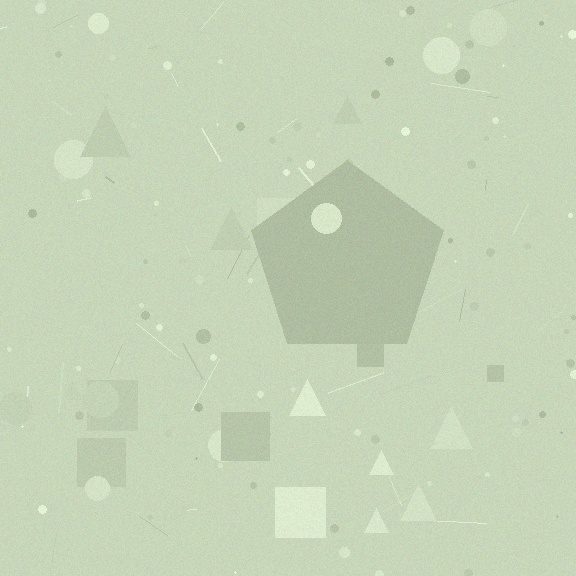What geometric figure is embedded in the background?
A pentagon is embedded in the background.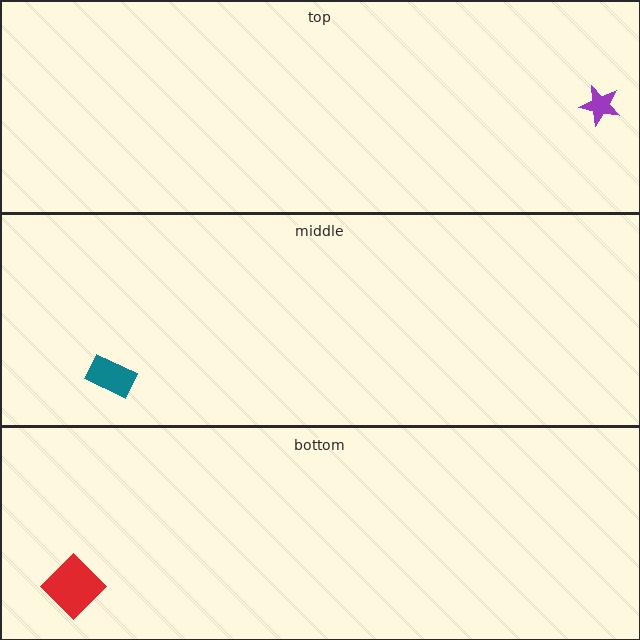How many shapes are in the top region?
1.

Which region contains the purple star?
The top region.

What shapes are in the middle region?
The teal rectangle.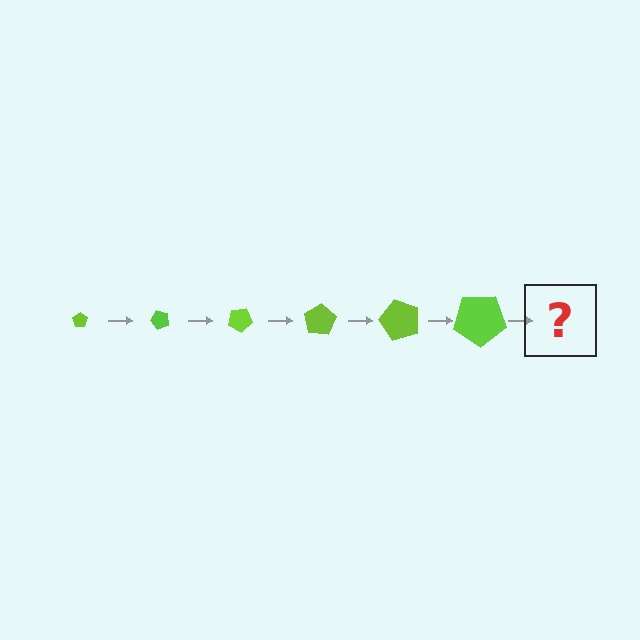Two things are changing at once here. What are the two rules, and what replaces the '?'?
The two rules are that the pentagon grows larger each step and it rotates 50 degrees each step. The '?' should be a pentagon, larger than the previous one and rotated 300 degrees from the start.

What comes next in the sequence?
The next element should be a pentagon, larger than the previous one and rotated 300 degrees from the start.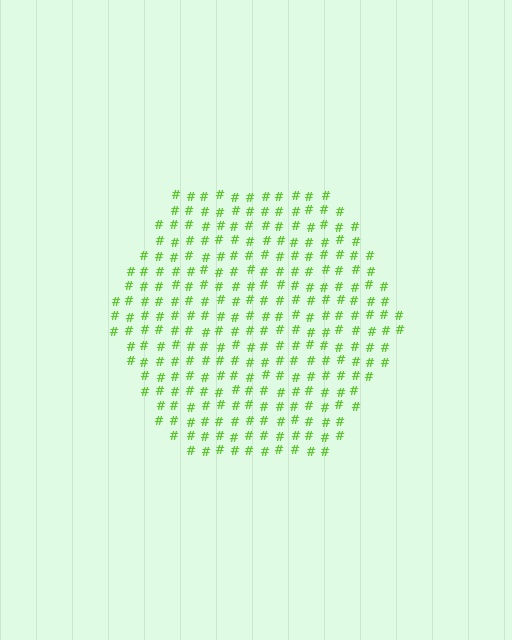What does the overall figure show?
The overall figure shows a hexagon.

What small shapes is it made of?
It is made of small hash symbols.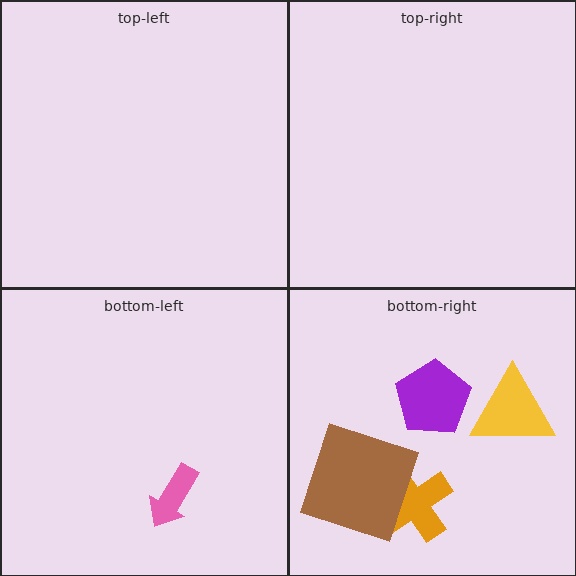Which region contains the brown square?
The bottom-right region.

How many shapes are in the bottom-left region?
1.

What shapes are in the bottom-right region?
The purple pentagon, the yellow triangle, the orange cross, the brown square.